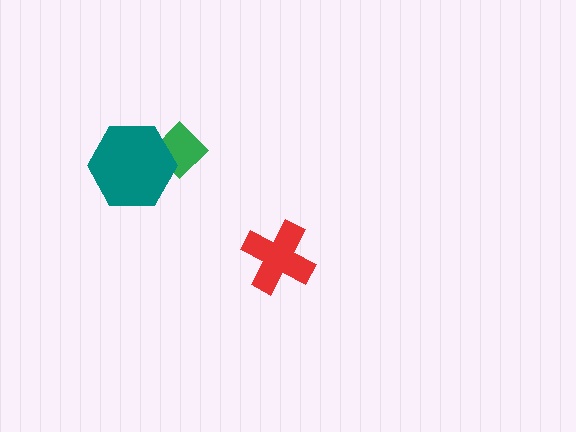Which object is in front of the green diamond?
The teal hexagon is in front of the green diamond.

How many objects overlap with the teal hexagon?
1 object overlaps with the teal hexagon.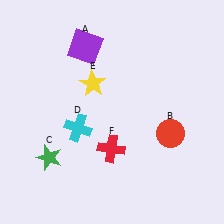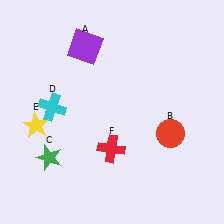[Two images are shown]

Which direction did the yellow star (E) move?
The yellow star (E) moved left.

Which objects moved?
The objects that moved are: the cyan cross (D), the yellow star (E).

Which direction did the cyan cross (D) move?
The cyan cross (D) moved left.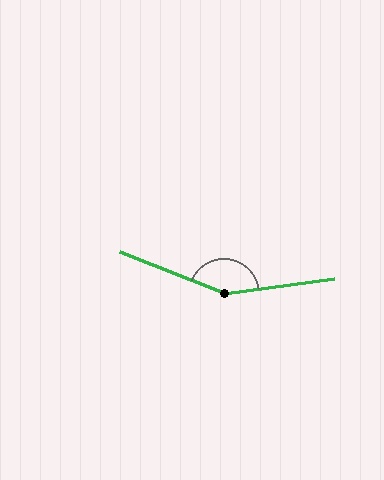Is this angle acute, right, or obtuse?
It is obtuse.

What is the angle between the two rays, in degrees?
Approximately 151 degrees.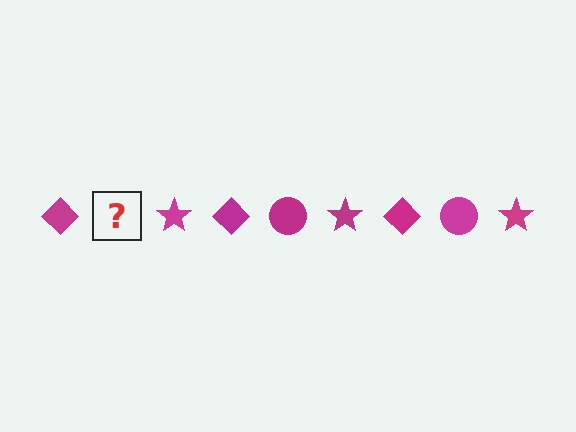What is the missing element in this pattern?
The missing element is a magenta circle.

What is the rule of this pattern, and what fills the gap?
The rule is that the pattern cycles through diamond, circle, star shapes in magenta. The gap should be filled with a magenta circle.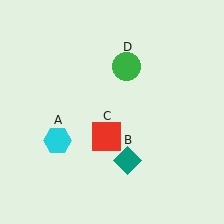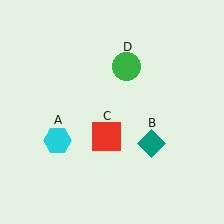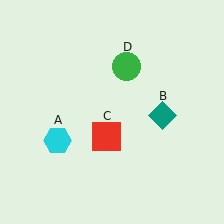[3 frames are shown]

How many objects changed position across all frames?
1 object changed position: teal diamond (object B).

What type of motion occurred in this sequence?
The teal diamond (object B) rotated counterclockwise around the center of the scene.